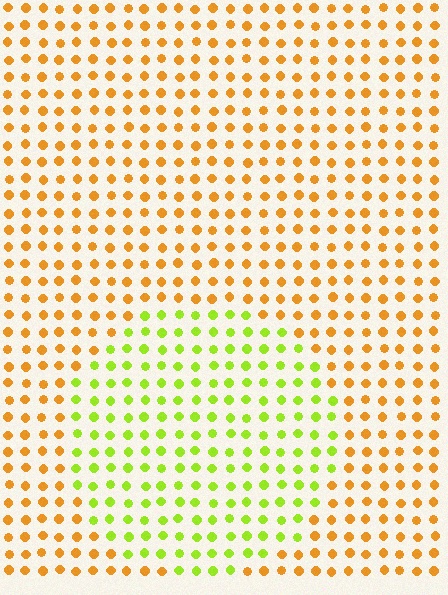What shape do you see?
I see a circle.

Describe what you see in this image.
The image is filled with small orange elements in a uniform arrangement. A circle-shaped region is visible where the elements are tinted to a slightly different hue, forming a subtle color boundary.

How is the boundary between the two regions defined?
The boundary is defined purely by a slight shift in hue (about 51 degrees). Spacing, size, and orientation are identical on both sides.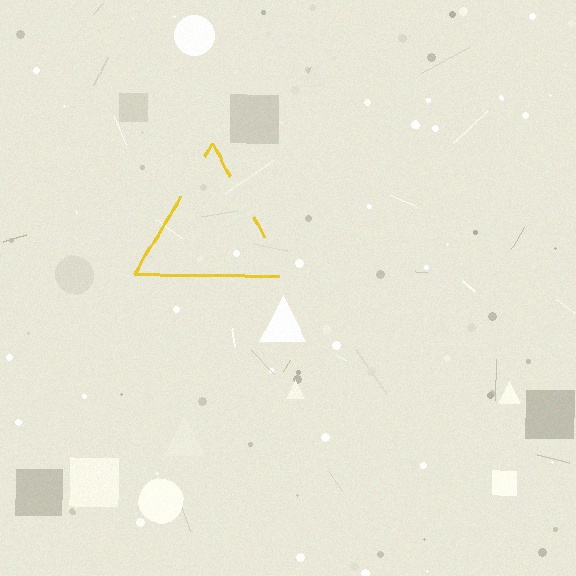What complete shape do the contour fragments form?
The contour fragments form a triangle.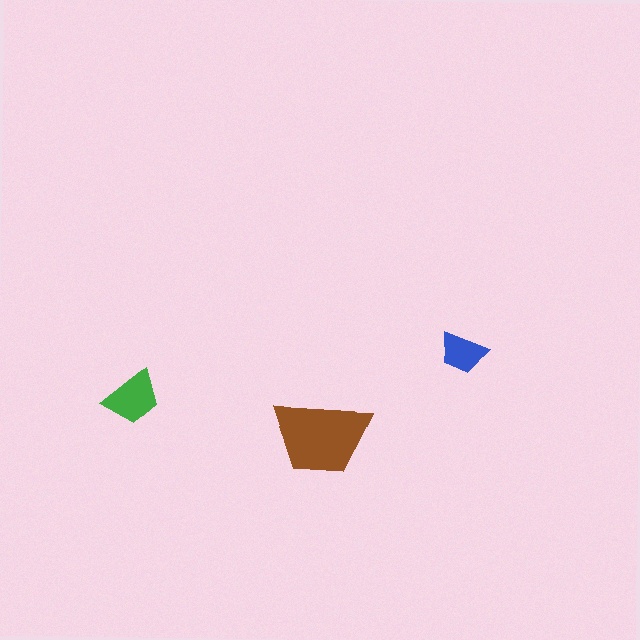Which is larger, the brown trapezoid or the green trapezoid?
The brown one.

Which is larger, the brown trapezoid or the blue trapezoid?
The brown one.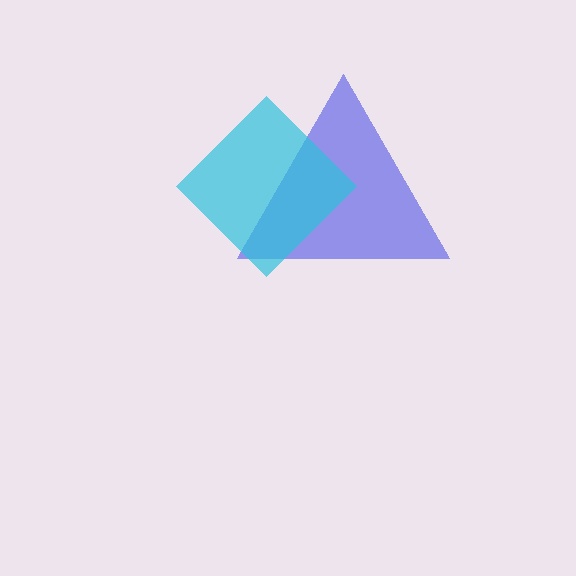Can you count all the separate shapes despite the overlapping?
Yes, there are 2 separate shapes.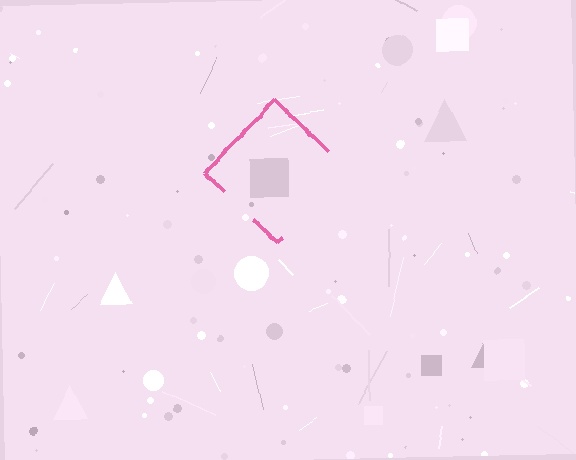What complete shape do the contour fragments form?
The contour fragments form a diamond.